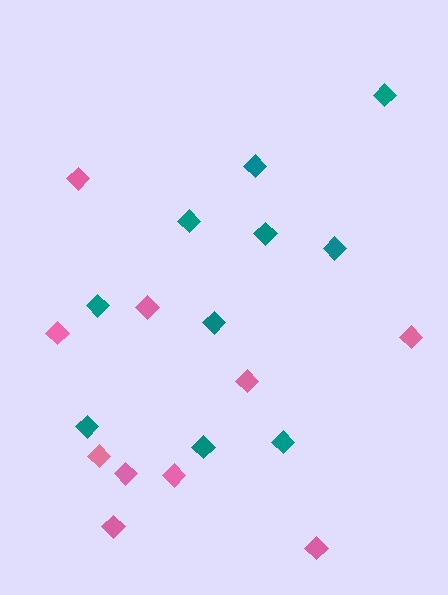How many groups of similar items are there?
There are 2 groups: one group of teal diamonds (10) and one group of pink diamonds (10).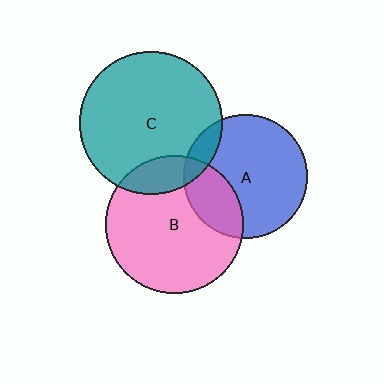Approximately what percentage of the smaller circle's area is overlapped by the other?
Approximately 10%.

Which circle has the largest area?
Circle C (teal).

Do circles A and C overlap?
Yes.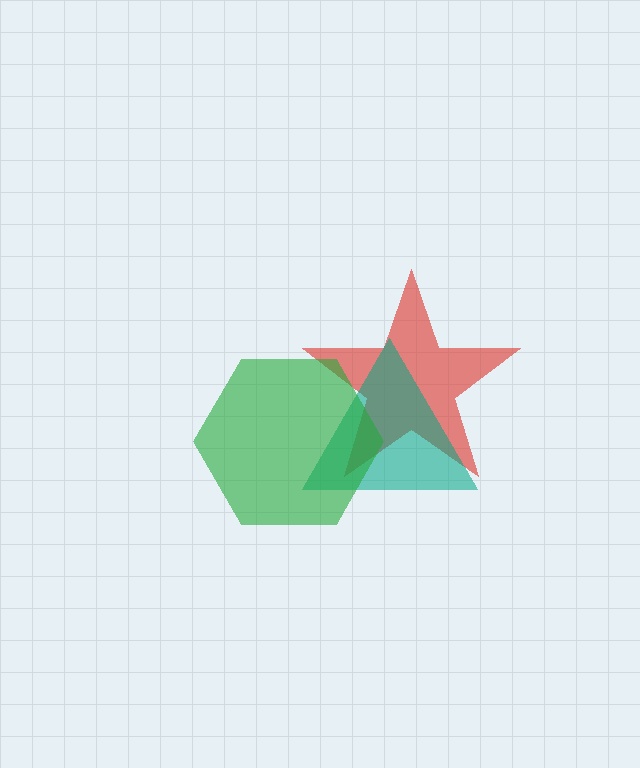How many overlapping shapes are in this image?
There are 3 overlapping shapes in the image.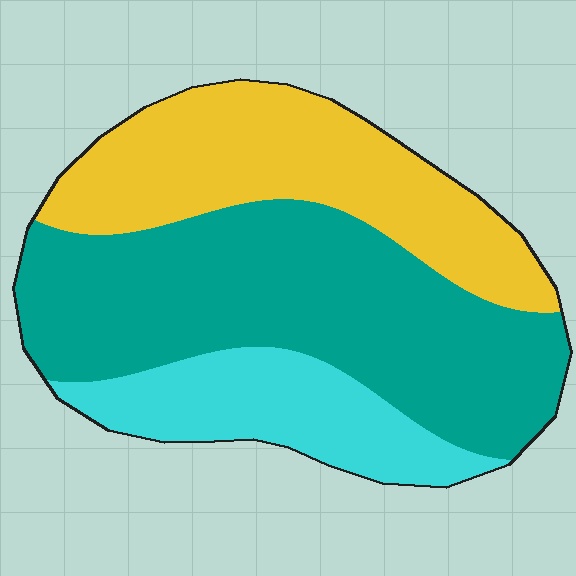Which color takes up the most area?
Teal, at roughly 50%.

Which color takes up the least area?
Cyan, at roughly 20%.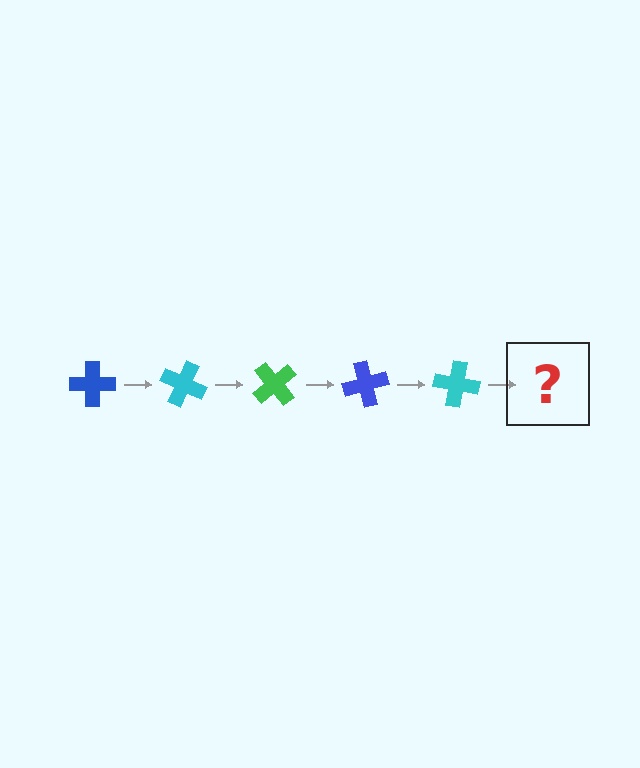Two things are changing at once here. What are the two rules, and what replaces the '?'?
The two rules are that it rotates 25 degrees each step and the color cycles through blue, cyan, and green. The '?' should be a green cross, rotated 125 degrees from the start.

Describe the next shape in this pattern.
It should be a green cross, rotated 125 degrees from the start.